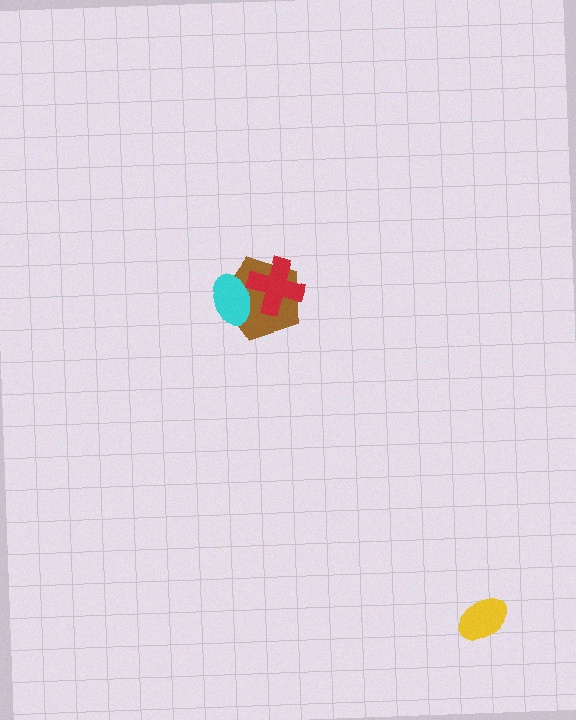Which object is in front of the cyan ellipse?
The red cross is in front of the cyan ellipse.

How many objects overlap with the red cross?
2 objects overlap with the red cross.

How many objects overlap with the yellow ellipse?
0 objects overlap with the yellow ellipse.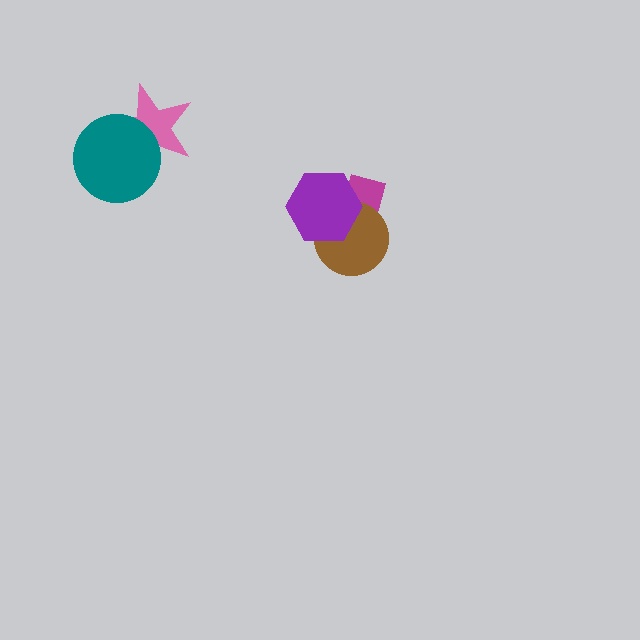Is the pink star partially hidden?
Yes, it is partially covered by another shape.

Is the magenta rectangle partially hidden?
Yes, it is partially covered by another shape.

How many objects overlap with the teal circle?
1 object overlaps with the teal circle.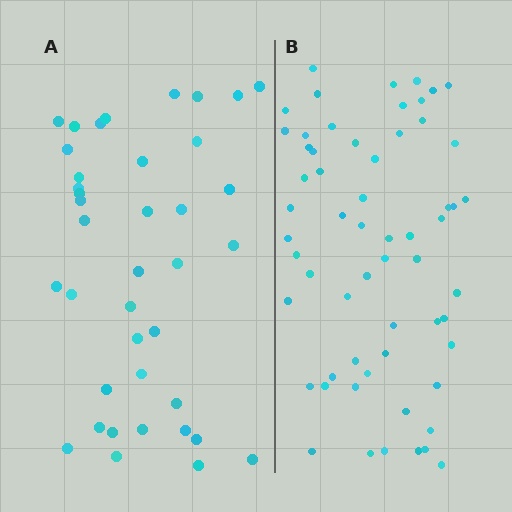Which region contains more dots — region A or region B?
Region B (the right region) has more dots.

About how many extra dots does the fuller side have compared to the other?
Region B has approximately 20 more dots than region A.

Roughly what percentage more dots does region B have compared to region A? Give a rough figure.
About 55% more.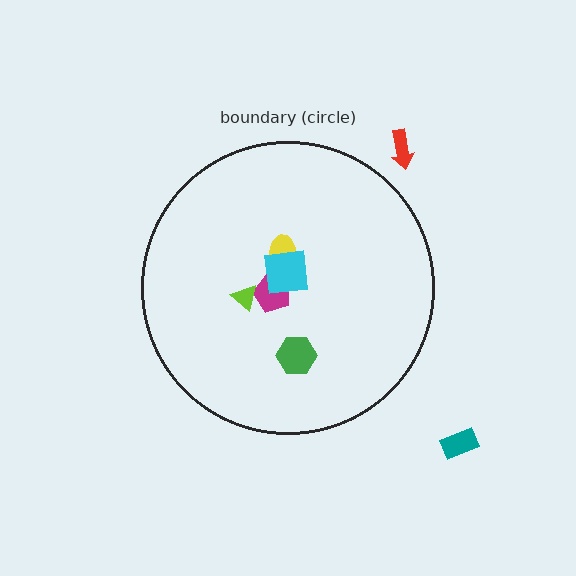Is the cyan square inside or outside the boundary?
Inside.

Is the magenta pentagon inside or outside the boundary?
Inside.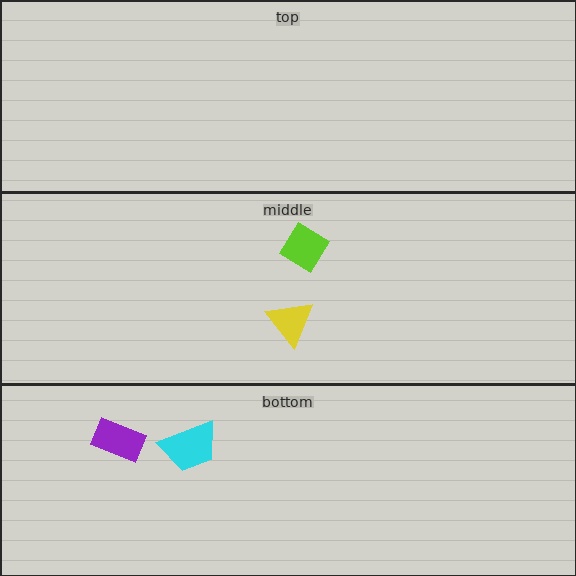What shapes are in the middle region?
The lime diamond, the yellow triangle.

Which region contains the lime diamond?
The middle region.